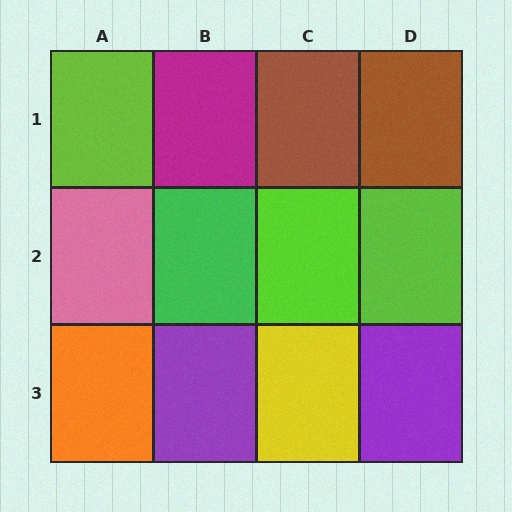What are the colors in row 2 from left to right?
Pink, green, lime, lime.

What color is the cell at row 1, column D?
Brown.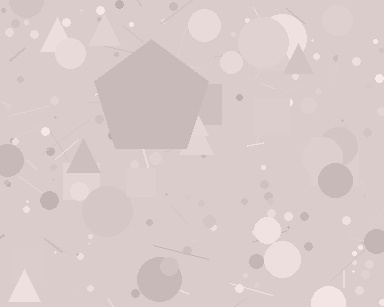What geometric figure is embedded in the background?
A pentagon is embedded in the background.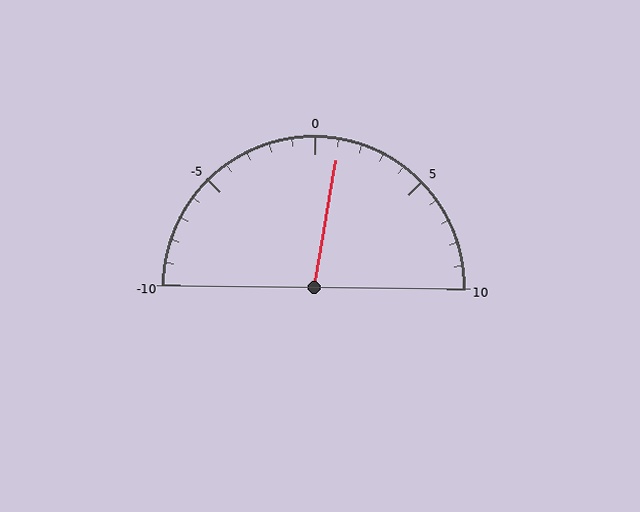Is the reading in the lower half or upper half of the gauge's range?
The reading is in the upper half of the range (-10 to 10).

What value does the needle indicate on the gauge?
The needle indicates approximately 1.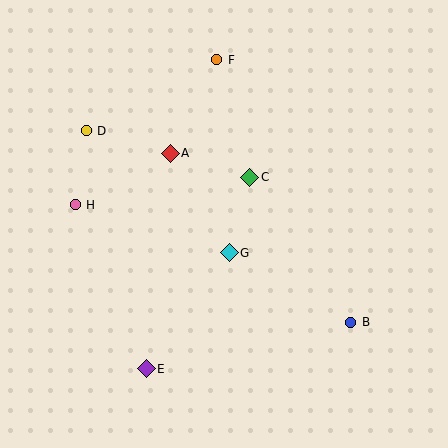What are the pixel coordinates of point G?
Point G is at (229, 253).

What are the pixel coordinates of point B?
Point B is at (351, 322).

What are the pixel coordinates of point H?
Point H is at (75, 205).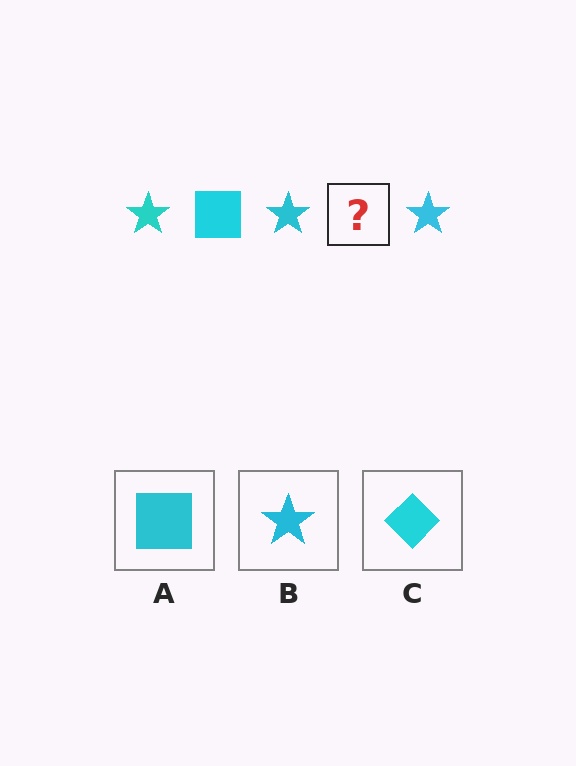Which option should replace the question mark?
Option A.